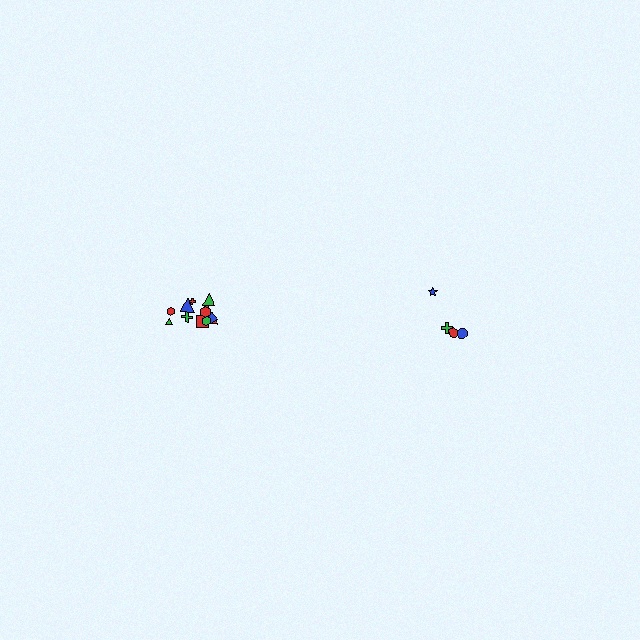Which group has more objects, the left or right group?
The left group.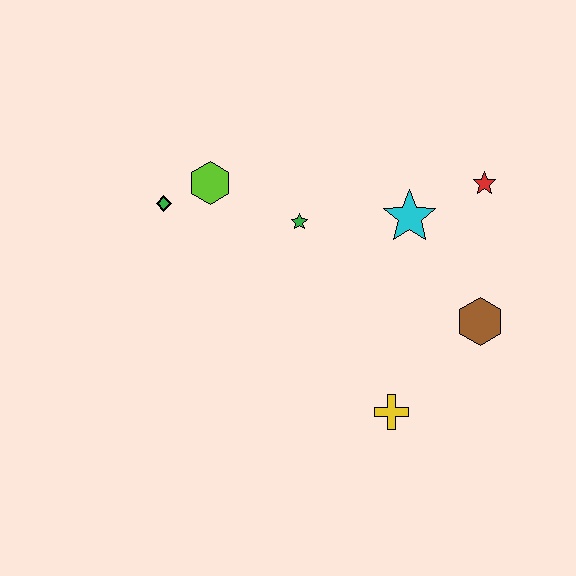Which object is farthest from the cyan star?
The green diamond is farthest from the cyan star.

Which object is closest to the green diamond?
The lime hexagon is closest to the green diamond.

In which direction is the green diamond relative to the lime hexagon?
The green diamond is to the left of the lime hexagon.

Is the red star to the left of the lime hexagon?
No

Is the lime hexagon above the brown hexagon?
Yes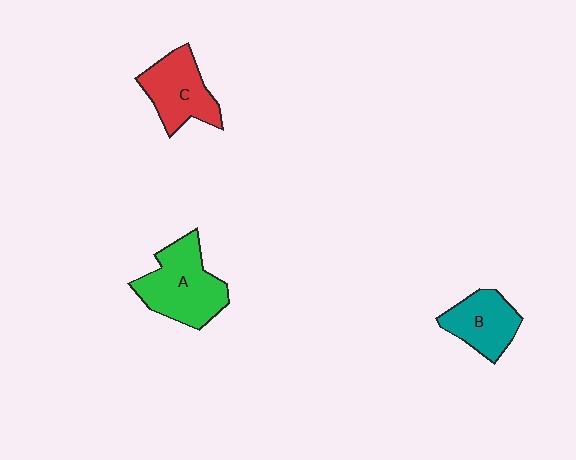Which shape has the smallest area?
Shape B (teal).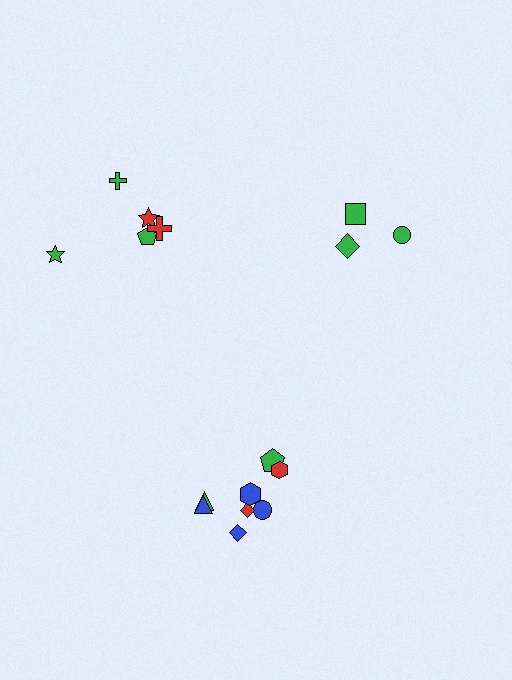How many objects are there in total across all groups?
There are 16 objects.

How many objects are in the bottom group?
There are 8 objects.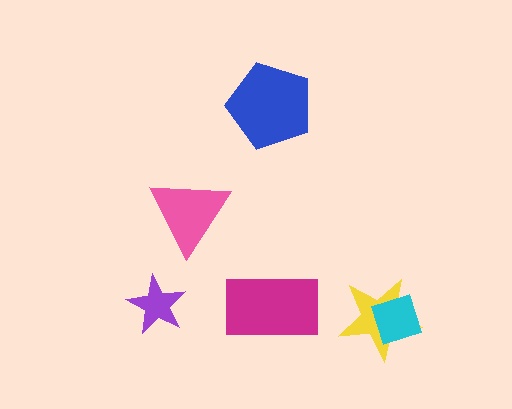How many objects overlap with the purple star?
0 objects overlap with the purple star.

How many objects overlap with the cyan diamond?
1 object overlaps with the cyan diamond.